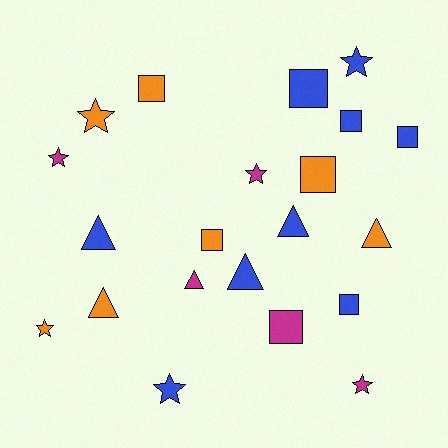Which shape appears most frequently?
Square, with 8 objects.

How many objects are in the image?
There are 21 objects.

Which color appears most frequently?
Blue, with 9 objects.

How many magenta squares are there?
There is 1 magenta square.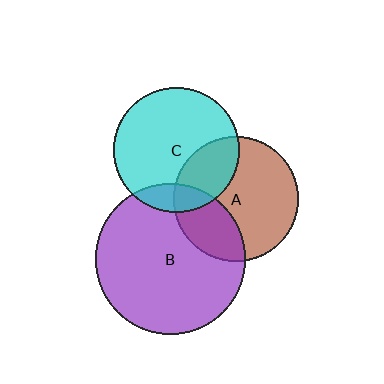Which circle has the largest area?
Circle B (purple).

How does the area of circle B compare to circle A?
Approximately 1.4 times.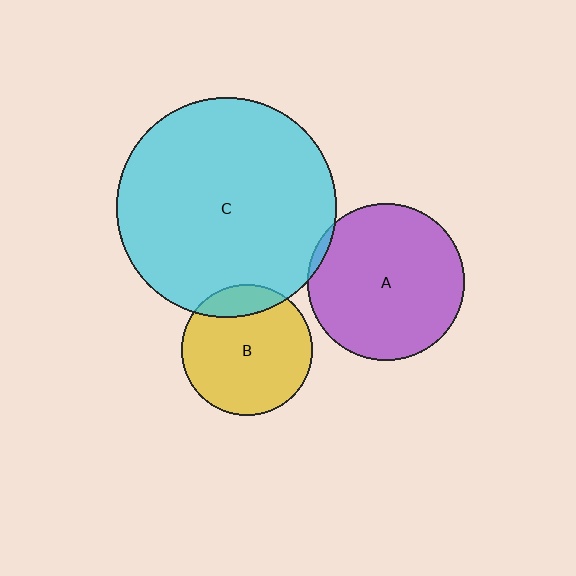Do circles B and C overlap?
Yes.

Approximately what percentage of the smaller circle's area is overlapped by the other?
Approximately 15%.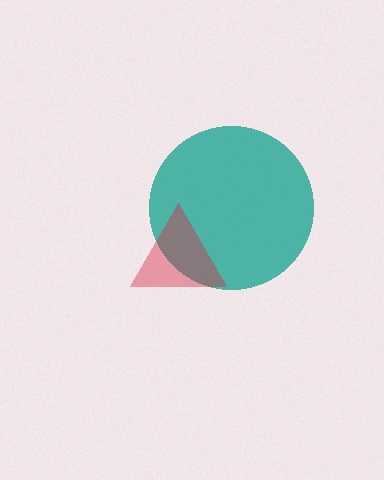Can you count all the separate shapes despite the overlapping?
Yes, there are 2 separate shapes.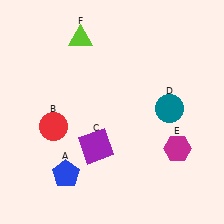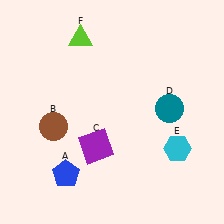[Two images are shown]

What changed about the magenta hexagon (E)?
In Image 1, E is magenta. In Image 2, it changed to cyan.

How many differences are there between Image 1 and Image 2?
There are 2 differences between the two images.